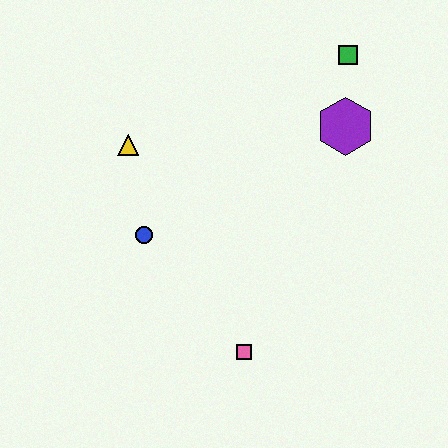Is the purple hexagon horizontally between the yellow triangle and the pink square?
No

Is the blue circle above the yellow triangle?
No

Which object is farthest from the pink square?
The green square is farthest from the pink square.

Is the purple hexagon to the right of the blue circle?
Yes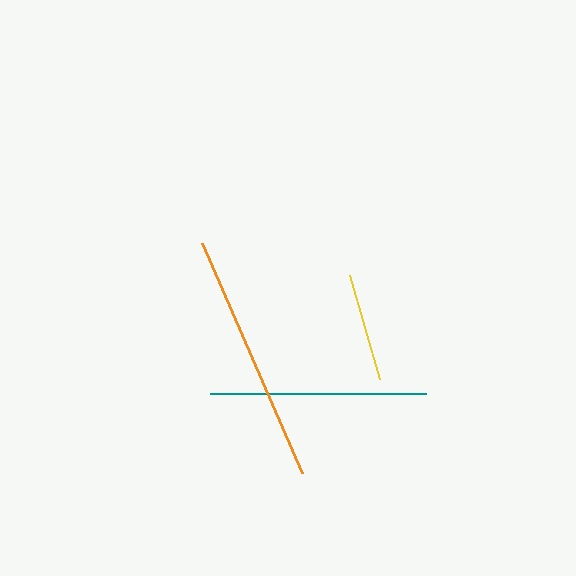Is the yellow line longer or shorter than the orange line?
The orange line is longer than the yellow line.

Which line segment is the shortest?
The yellow line is the shortest at approximately 108 pixels.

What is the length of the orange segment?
The orange segment is approximately 250 pixels long.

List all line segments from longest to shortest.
From longest to shortest: orange, teal, yellow.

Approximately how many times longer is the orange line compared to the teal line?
The orange line is approximately 1.2 times the length of the teal line.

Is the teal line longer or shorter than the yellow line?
The teal line is longer than the yellow line.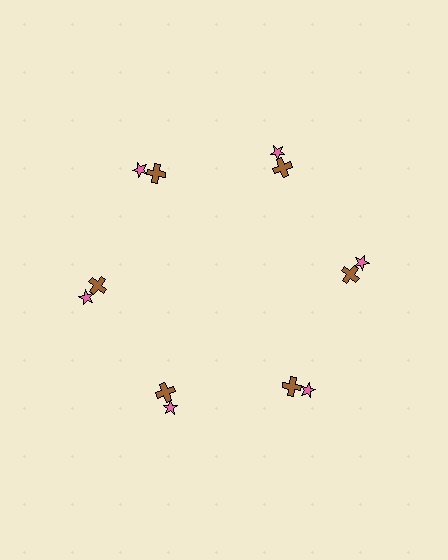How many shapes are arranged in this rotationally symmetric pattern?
There are 12 shapes, arranged in 6 groups of 2.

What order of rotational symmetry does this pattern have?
This pattern has 6-fold rotational symmetry.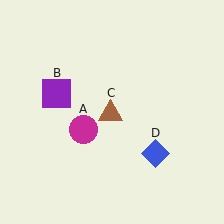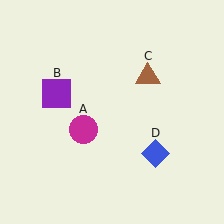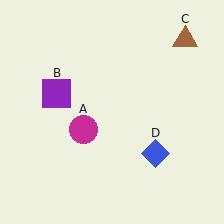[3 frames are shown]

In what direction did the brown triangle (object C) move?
The brown triangle (object C) moved up and to the right.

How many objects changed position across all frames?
1 object changed position: brown triangle (object C).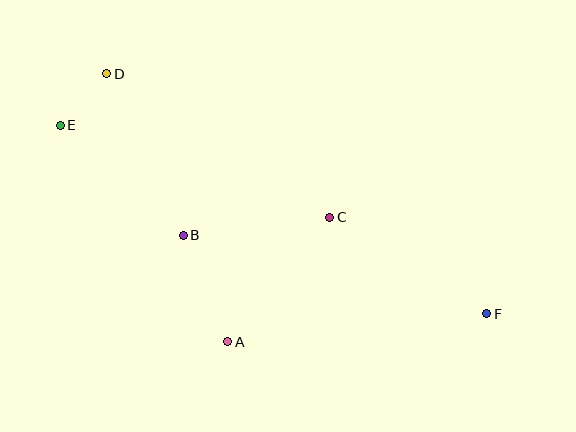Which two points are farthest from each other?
Points E and F are farthest from each other.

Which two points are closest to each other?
Points D and E are closest to each other.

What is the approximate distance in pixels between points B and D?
The distance between B and D is approximately 179 pixels.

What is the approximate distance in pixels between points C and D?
The distance between C and D is approximately 265 pixels.